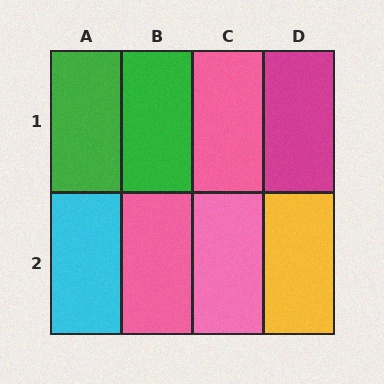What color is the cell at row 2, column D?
Yellow.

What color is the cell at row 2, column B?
Pink.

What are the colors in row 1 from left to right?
Green, green, pink, magenta.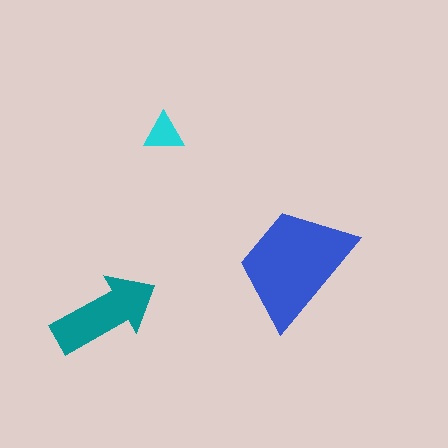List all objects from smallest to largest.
The cyan triangle, the teal arrow, the blue trapezoid.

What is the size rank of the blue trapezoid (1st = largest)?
1st.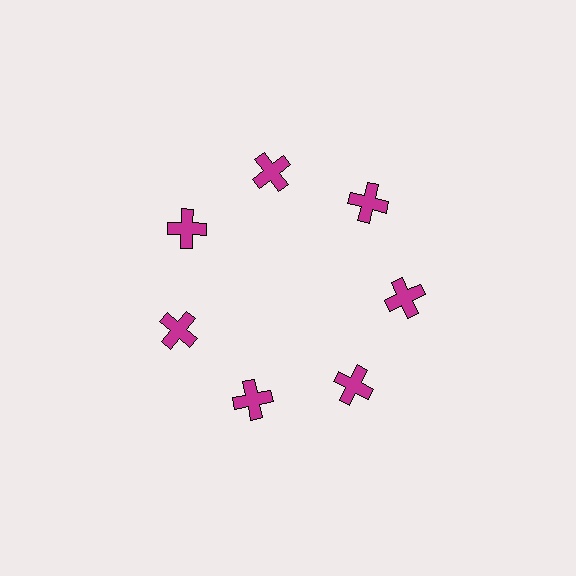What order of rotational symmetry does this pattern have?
This pattern has 7-fold rotational symmetry.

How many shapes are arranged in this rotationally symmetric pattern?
There are 7 shapes, arranged in 7 groups of 1.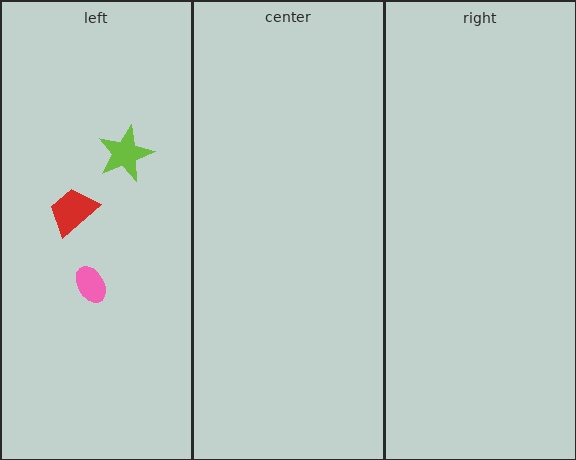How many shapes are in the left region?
3.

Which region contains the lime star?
The left region.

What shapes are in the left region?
The red trapezoid, the pink ellipse, the lime star.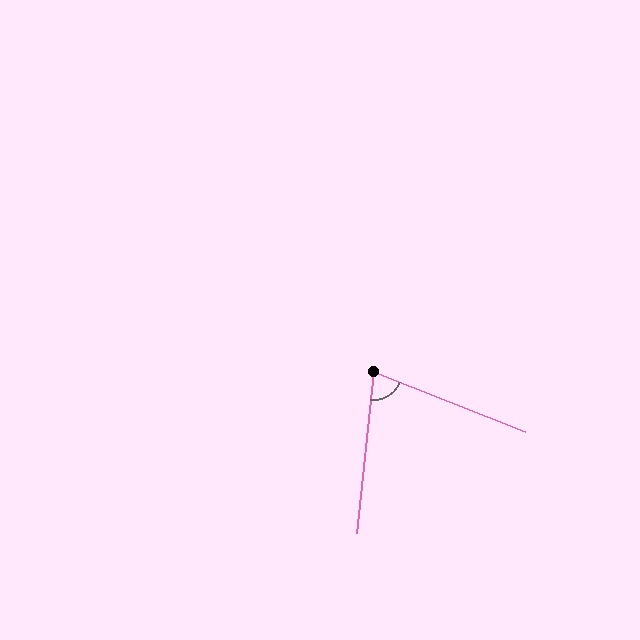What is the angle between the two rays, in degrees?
Approximately 75 degrees.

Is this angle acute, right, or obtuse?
It is acute.